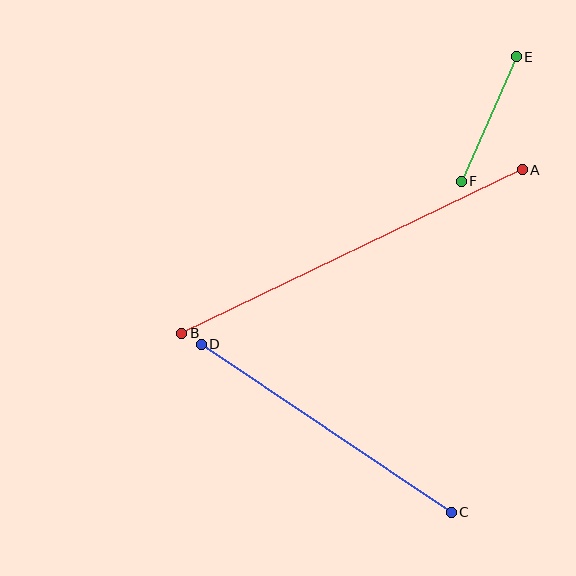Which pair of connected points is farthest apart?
Points A and B are farthest apart.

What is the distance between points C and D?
The distance is approximately 301 pixels.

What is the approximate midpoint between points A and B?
The midpoint is at approximately (352, 252) pixels.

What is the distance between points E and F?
The distance is approximately 136 pixels.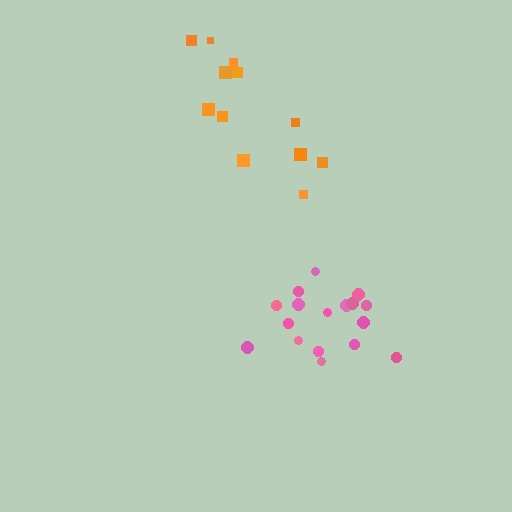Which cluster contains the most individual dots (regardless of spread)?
Pink (17).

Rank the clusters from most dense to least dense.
pink, orange.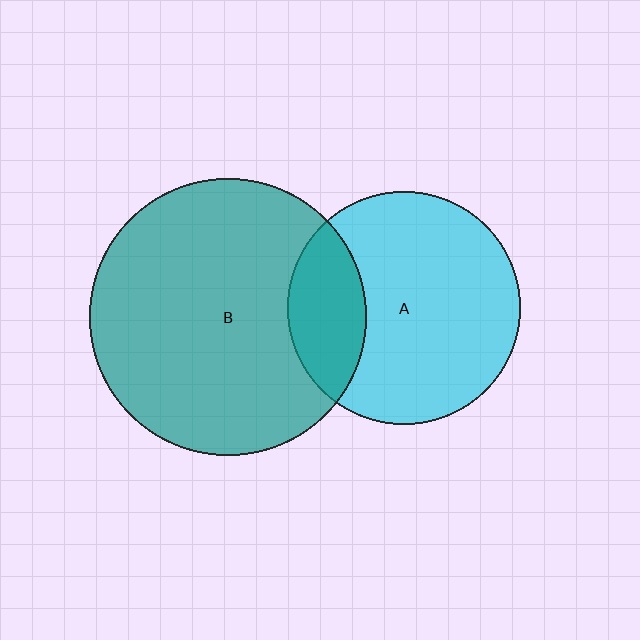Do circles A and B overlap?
Yes.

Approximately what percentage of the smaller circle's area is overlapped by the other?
Approximately 25%.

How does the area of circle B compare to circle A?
Approximately 1.4 times.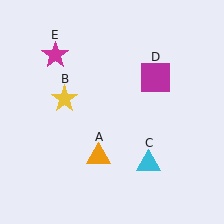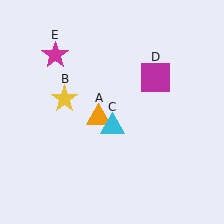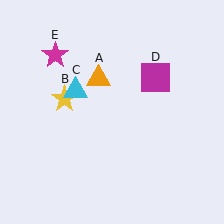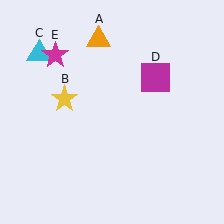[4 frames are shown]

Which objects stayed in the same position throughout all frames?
Yellow star (object B) and magenta square (object D) and magenta star (object E) remained stationary.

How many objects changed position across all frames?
2 objects changed position: orange triangle (object A), cyan triangle (object C).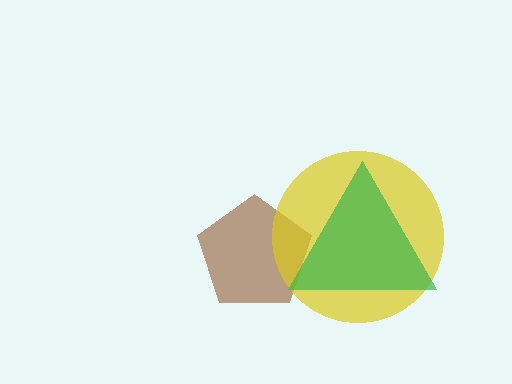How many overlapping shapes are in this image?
There are 3 overlapping shapes in the image.